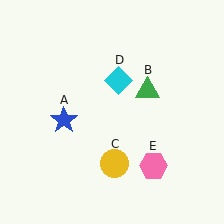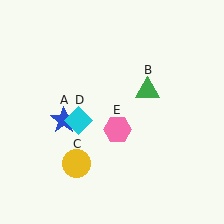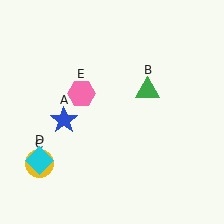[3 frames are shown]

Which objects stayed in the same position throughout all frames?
Blue star (object A) and green triangle (object B) remained stationary.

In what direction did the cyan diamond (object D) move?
The cyan diamond (object D) moved down and to the left.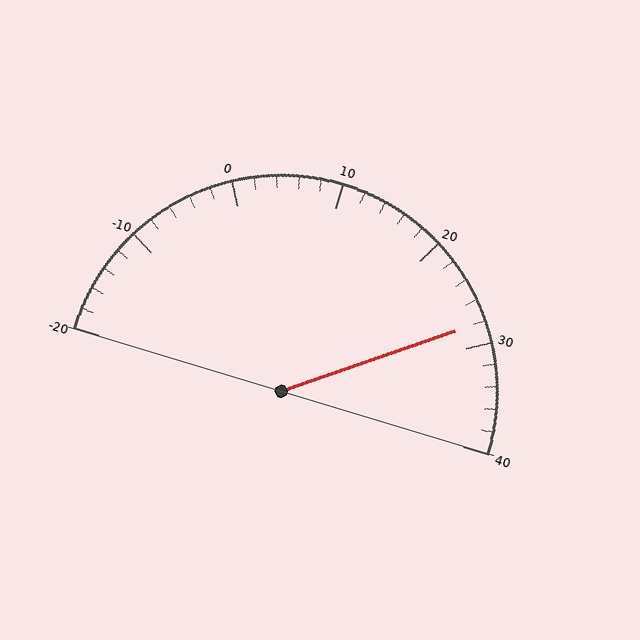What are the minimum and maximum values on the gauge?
The gauge ranges from -20 to 40.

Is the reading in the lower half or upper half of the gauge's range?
The reading is in the upper half of the range (-20 to 40).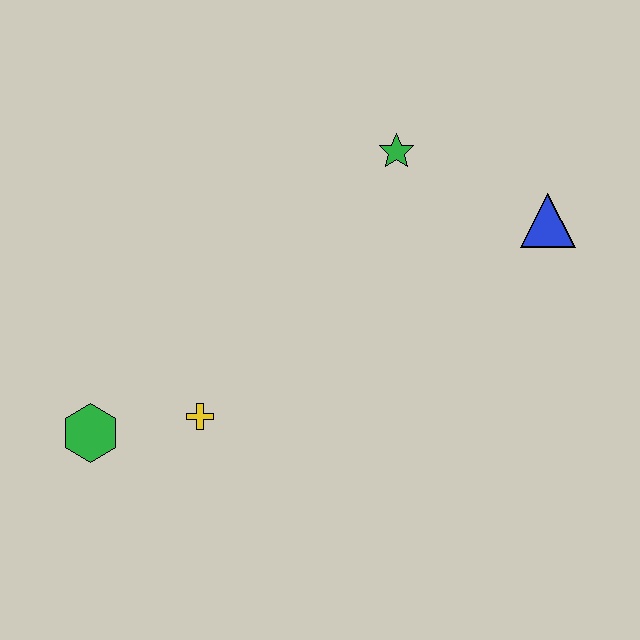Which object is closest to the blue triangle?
The green star is closest to the blue triangle.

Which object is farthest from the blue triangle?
The green hexagon is farthest from the blue triangle.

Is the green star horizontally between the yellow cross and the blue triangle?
Yes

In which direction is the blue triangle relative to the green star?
The blue triangle is to the right of the green star.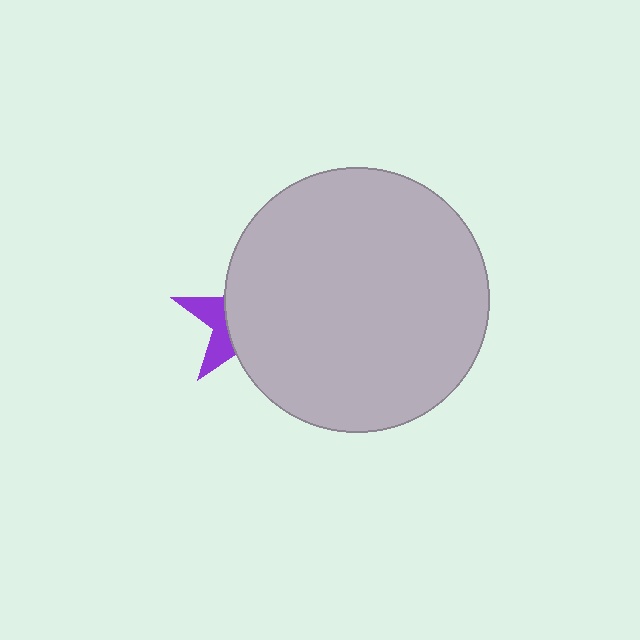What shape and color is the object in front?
The object in front is a light gray circle.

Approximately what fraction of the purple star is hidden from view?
Roughly 69% of the purple star is hidden behind the light gray circle.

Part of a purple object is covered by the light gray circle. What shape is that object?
It is a star.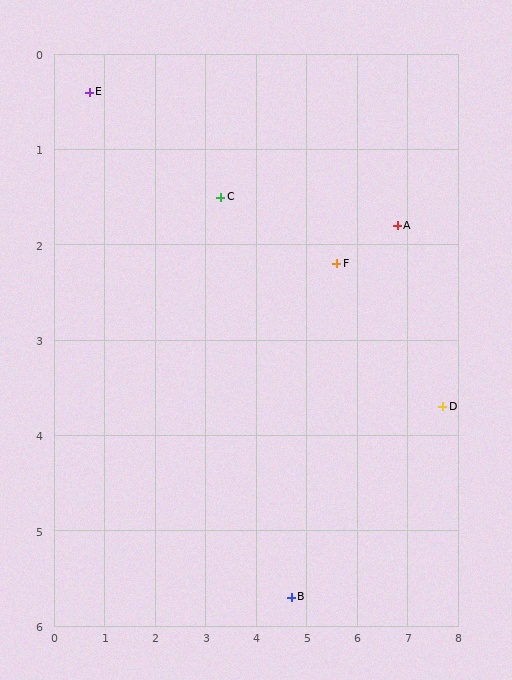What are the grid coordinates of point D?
Point D is at approximately (7.7, 3.7).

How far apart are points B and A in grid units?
Points B and A are about 4.4 grid units apart.